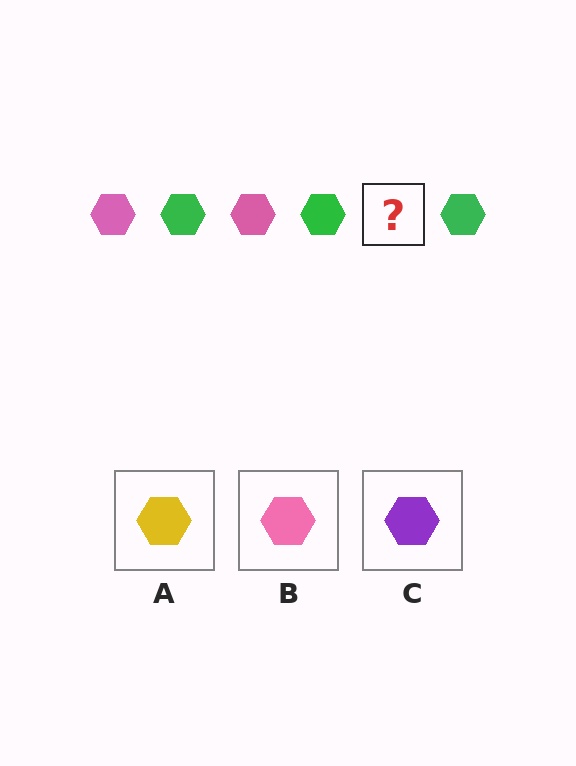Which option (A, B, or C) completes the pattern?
B.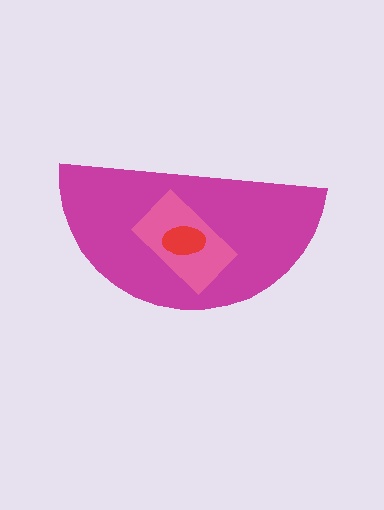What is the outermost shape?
The magenta semicircle.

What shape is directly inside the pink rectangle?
The red ellipse.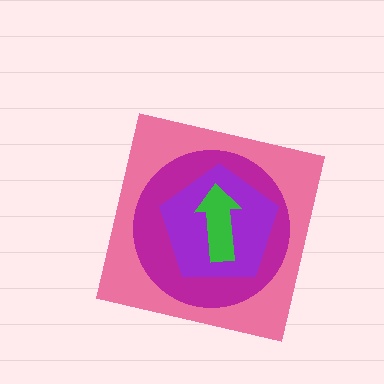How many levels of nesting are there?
4.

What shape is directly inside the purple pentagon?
The green arrow.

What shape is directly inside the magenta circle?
The purple pentagon.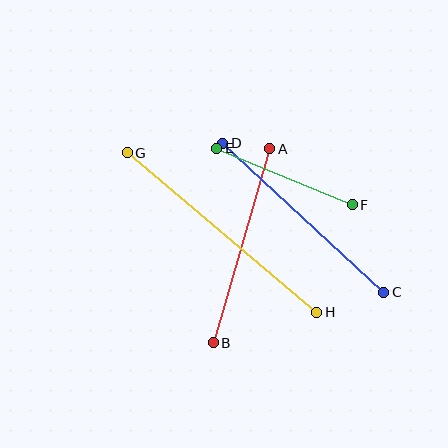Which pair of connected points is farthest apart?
Points G and H are farthest apart.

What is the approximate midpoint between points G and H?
The midpoint is at approximately (222, 232) pixels.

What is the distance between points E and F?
The distance is approximately 147 pixels.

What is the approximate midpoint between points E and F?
The midpoint is at approximately (285, 176) pixels.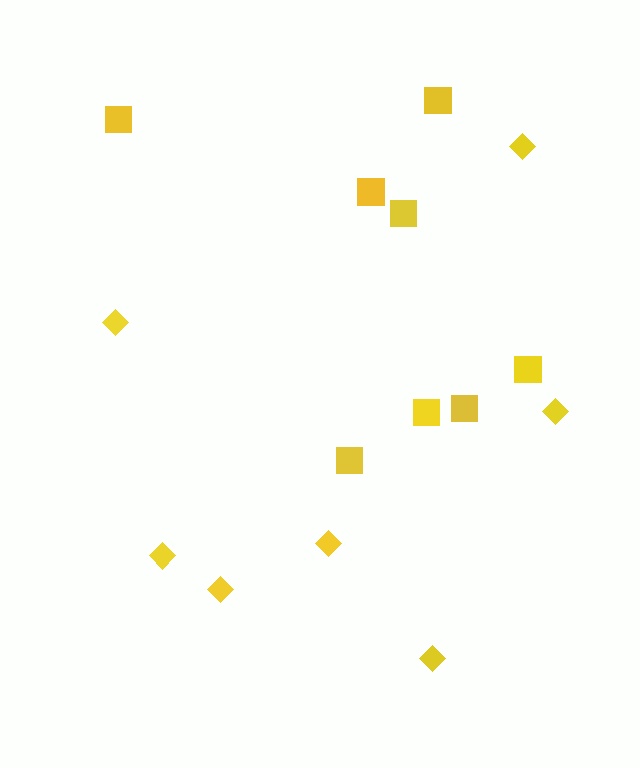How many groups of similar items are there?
There are 2 groups: one group of squares (8) and one group of diamonds (7).